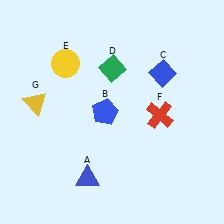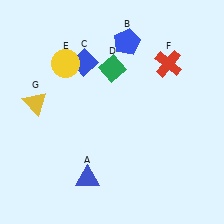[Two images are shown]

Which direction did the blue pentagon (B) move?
The blue pentagon (B) moved up.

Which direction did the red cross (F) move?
The red cross (F) moved up.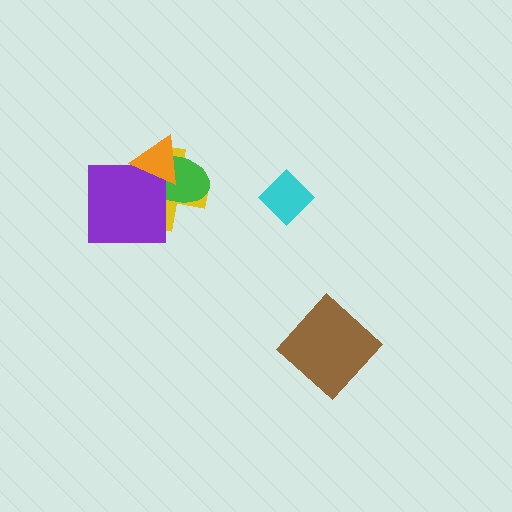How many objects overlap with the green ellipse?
3 objects overlap with the green ellipse.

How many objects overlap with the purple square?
3 objects overlap with the purple square.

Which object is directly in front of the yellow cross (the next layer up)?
The green ellipse is directly in front of the yellow cross.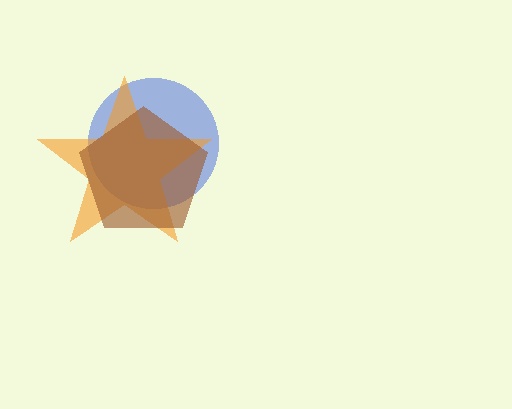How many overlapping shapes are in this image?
There are 3 overlapping shapes in the image.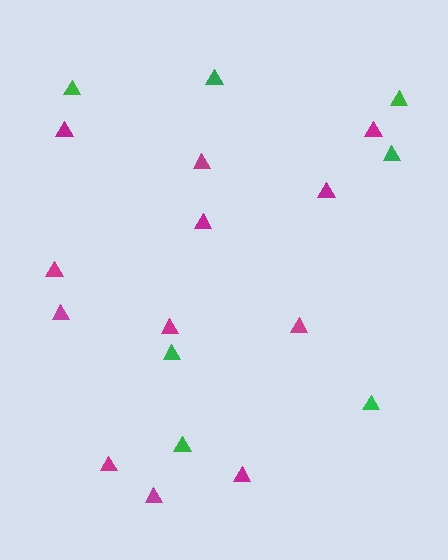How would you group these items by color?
There are 2 groups: one group of green triangles (7) and one group of magenta triangles (12).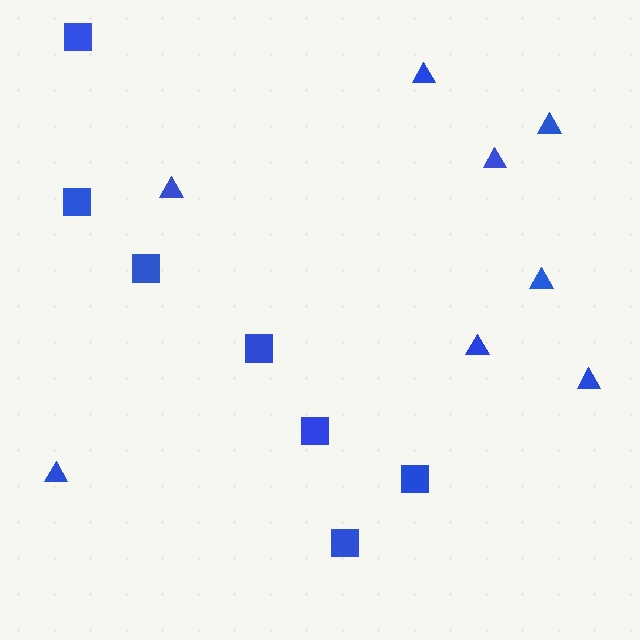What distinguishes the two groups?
There are 2 groups: one group of squares (7) and one group of triangles (8).